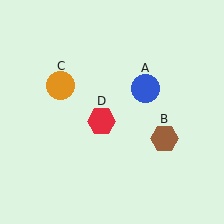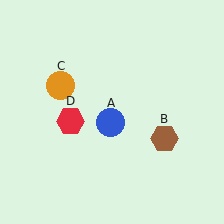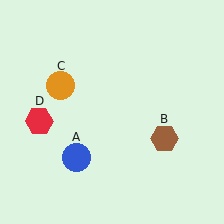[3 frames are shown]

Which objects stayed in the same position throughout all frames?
Brown hexagon (object B) and orange circle (object C) remained stationary.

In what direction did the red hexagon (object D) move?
The red hexagon (object D) moved left.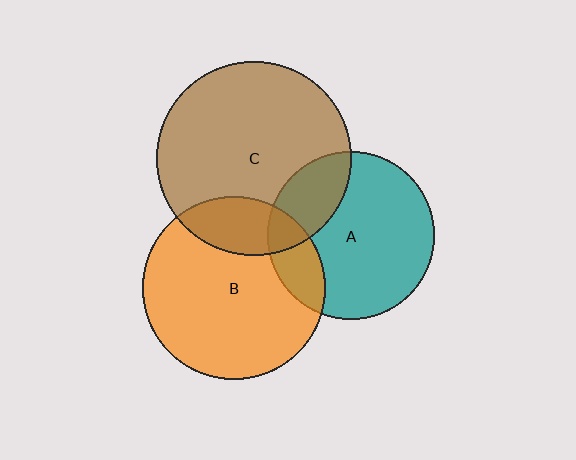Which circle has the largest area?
Circle C (brown).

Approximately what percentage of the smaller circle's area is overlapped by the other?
Approximately 25%.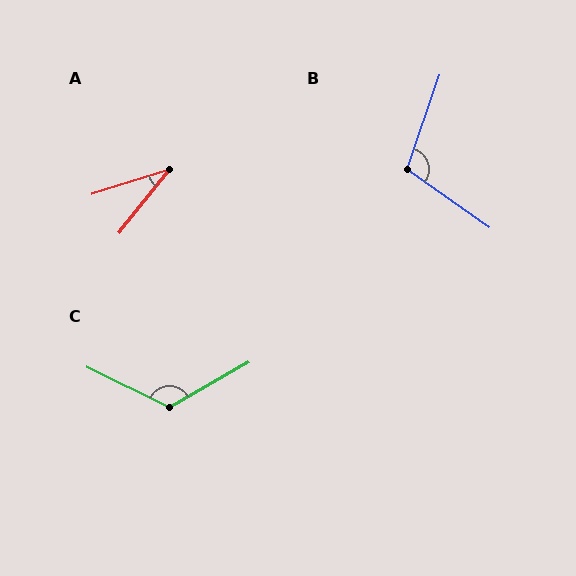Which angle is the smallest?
A, at approximately 34 degrees.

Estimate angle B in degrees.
Approximately 106 degrees.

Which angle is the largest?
C, at approximately 124 degrees.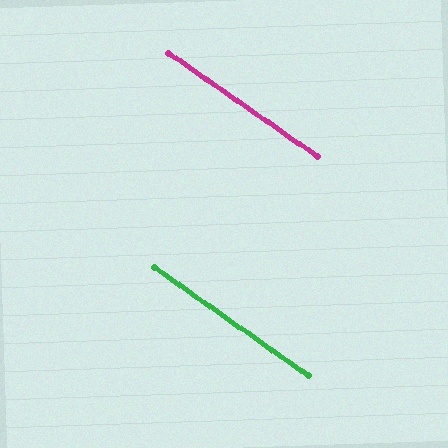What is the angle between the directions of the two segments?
Approximately 0 degrees.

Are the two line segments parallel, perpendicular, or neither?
Parallel — their directions differ by only 0.3°.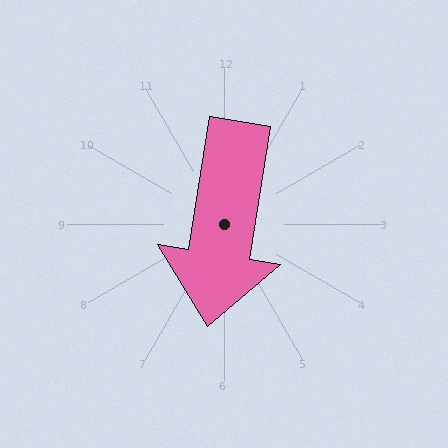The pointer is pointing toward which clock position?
Roughly 6 o'clock.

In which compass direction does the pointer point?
South.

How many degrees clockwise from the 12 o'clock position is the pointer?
Approximately 189 degrees.